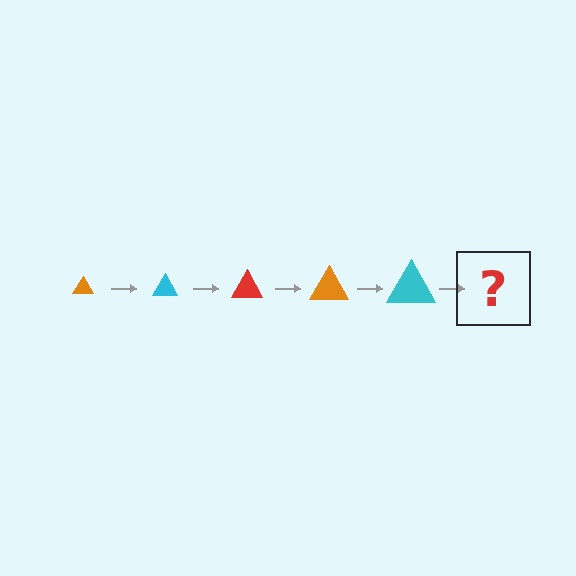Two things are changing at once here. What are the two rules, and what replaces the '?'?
The two rules are that the triangle grows larger each step and the color cycles through orange, cyan, and red. The '?' should be a red triangle, larger than the previous one.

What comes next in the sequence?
The next element should be a red triangle, larger than the previous one.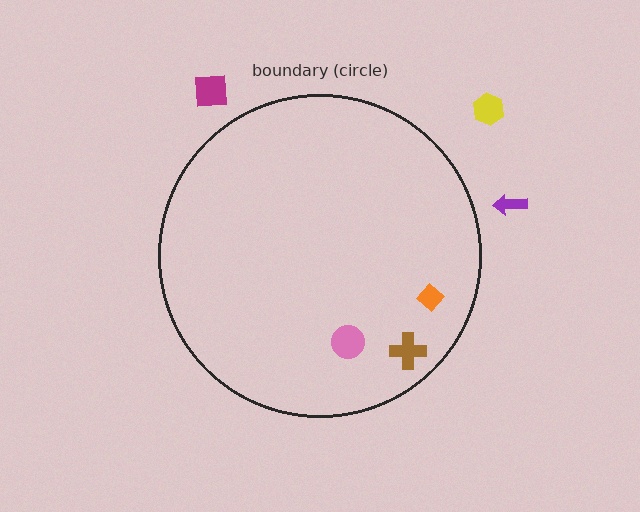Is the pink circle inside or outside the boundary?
Inside.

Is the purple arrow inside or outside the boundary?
Outside.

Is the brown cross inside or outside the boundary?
Inside.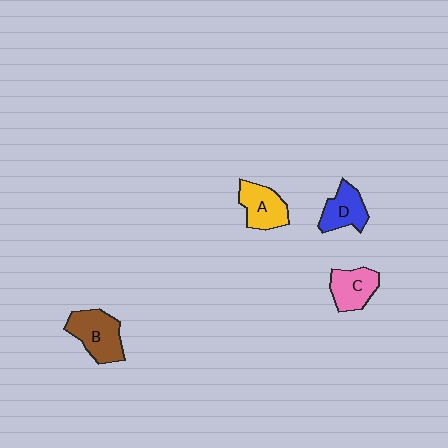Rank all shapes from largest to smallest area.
From largest to smallest: B (brown), A (yellow), C (pink), D (blue).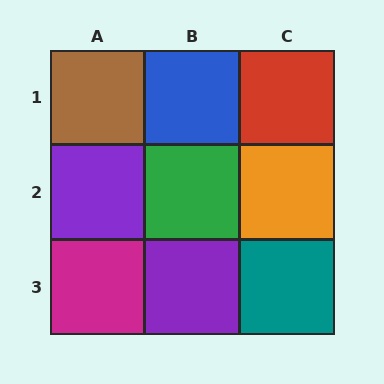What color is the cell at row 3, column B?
Purple.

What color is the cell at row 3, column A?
Magenta.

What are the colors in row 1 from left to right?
Brown, blue, red.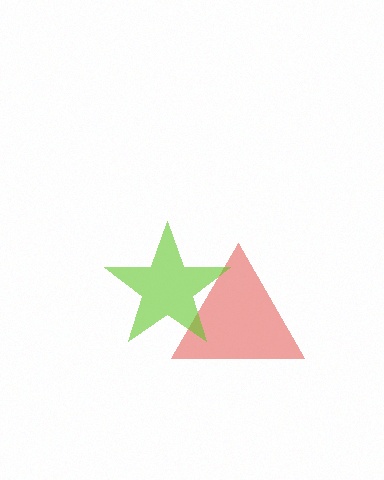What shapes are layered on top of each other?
The layered shapes are: a red triangle, a lime star.